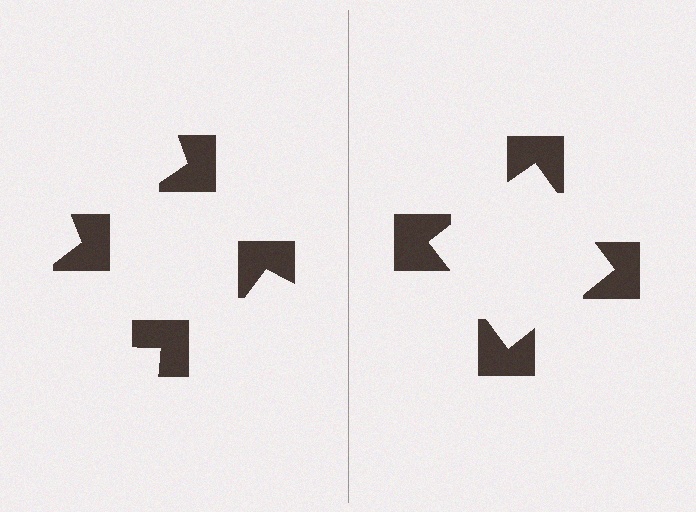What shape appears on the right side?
An illusory square.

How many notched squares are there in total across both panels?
8 — 4 on each side.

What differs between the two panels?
The notched squares are positioned identically on both sides; only the wedge orientations differ. On the right they align to a square; on the left they are misaligned.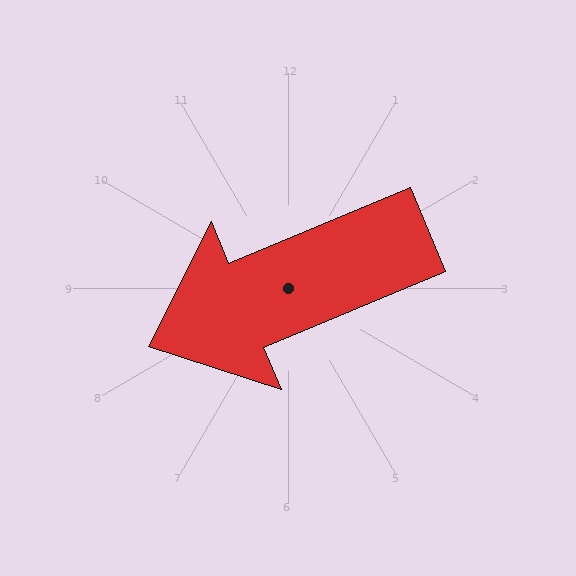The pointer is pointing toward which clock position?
Roughly 8 o'clock.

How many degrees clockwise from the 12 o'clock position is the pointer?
Approximately 247 degrees.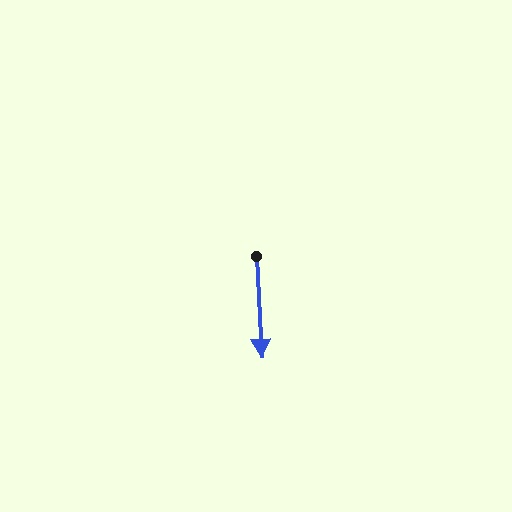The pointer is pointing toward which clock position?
Roughly 6 o'clock.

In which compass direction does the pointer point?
South.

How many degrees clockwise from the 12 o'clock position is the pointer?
Approximately 177 degrees.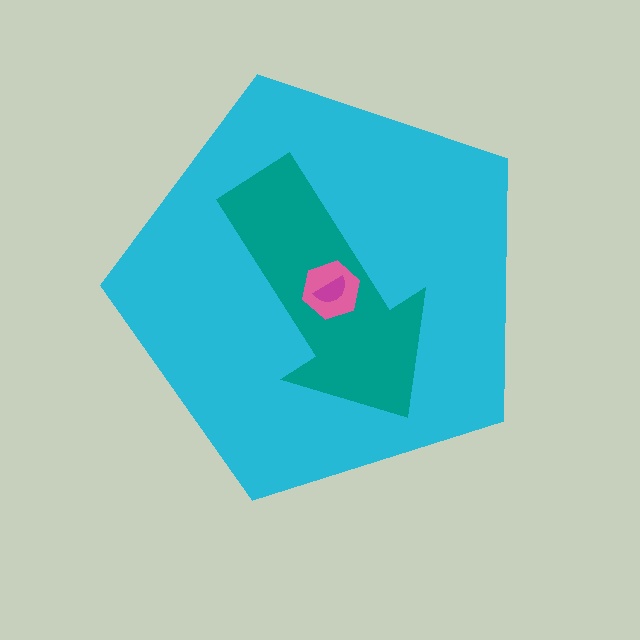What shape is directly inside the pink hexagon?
The magenta semicircle.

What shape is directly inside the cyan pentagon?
The teal arrow.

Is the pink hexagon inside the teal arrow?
Yes.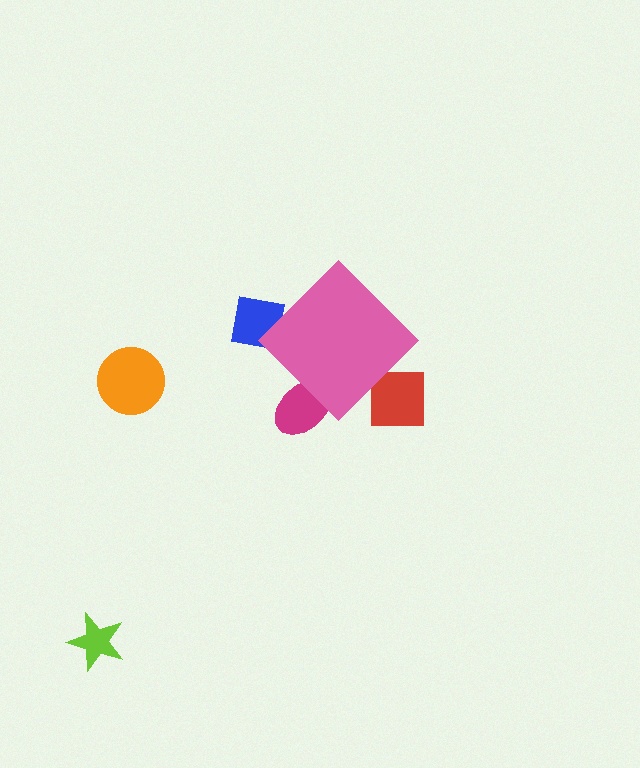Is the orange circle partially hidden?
No, the orange circle is fully visible.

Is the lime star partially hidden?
No, the lime star is fully visible.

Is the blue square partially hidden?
Yes, the blue square is partially hidden behind the pink diamond.